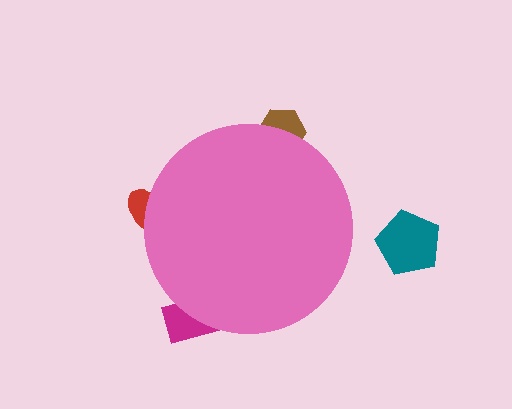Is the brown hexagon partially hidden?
Yes, the brown hexagon is partially hidden behind the pink circle.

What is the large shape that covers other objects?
A pink circle.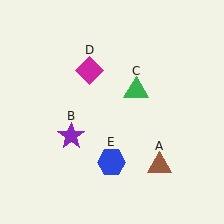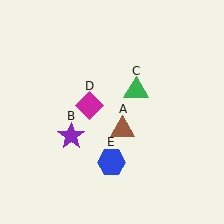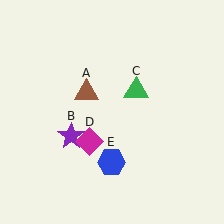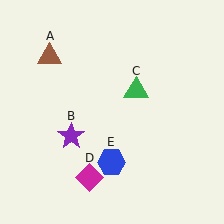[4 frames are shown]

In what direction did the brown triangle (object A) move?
The brown triangle (object A) moved up and to the left.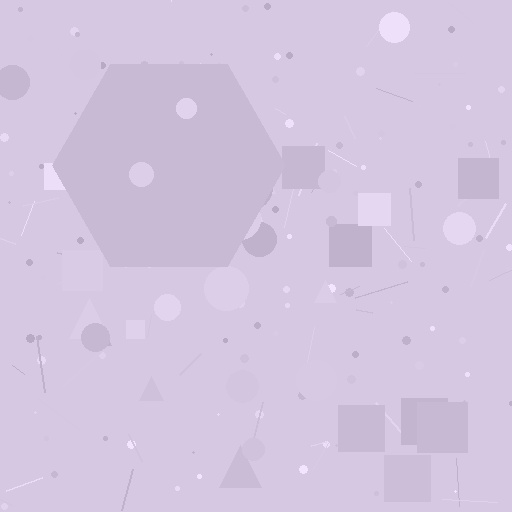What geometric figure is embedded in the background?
A hexagon is embedded in the background.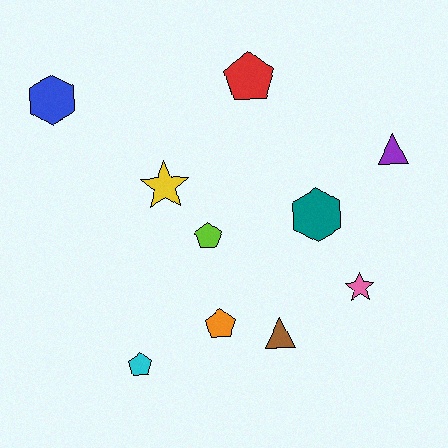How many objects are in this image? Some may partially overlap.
There are 10 objects.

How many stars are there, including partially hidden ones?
There are 2 stars.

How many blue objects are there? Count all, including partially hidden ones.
There is 1 blue object.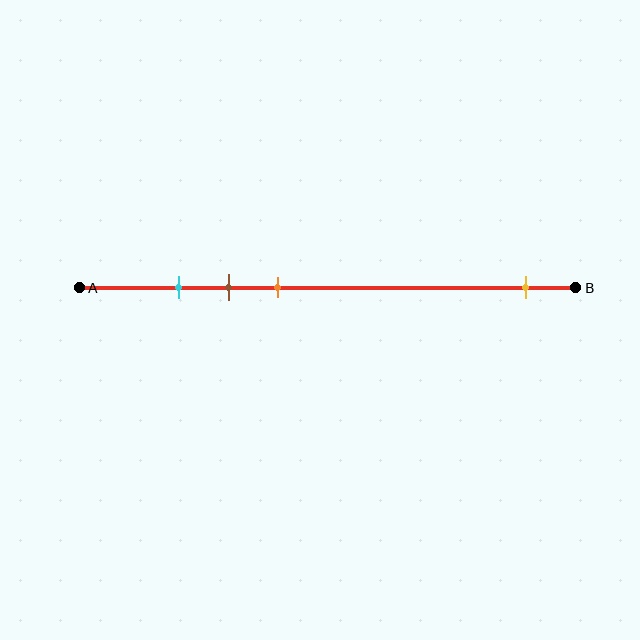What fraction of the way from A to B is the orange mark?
The orange mark is approximately 40% (0.4) of the way from A to B.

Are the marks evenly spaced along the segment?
No, the marks are not evenly spaced.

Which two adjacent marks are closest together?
The cyan and brown marks are the closest adjacent pair.